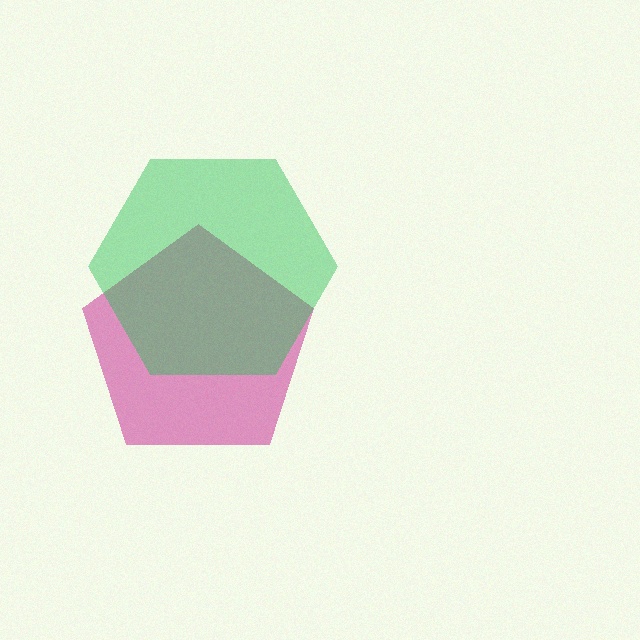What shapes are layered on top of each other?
The layered shapes are: a magenta pentagon, a green hexagon.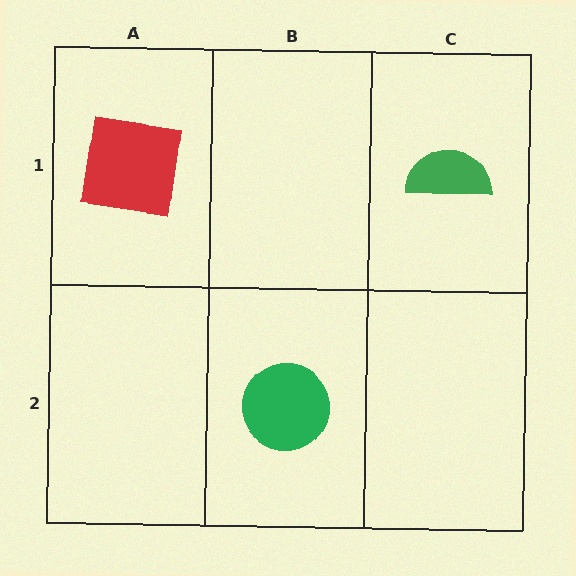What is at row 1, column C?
A green semicircle.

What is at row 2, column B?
A green circle.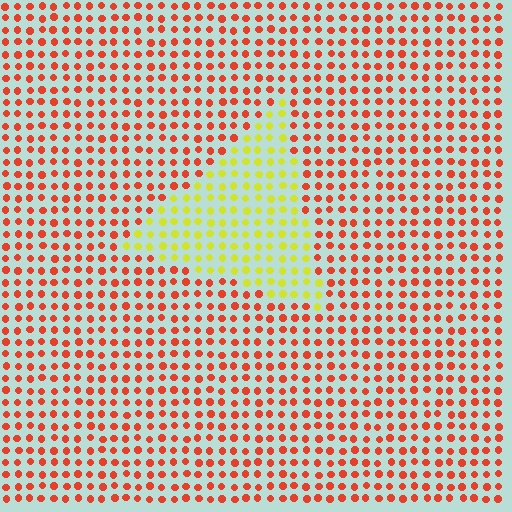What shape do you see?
I see a triangle.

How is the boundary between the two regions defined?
The boundary is defined purely by a slight shift in hue (about 60 degrees). Spacing, size, and orientation are identical on both sides.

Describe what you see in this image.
The image is filled with small red elements in a uniform arrangement. A triangle-shaped region is visible where the elements are tinted to a slightly different hue, forming a subtle color boundary.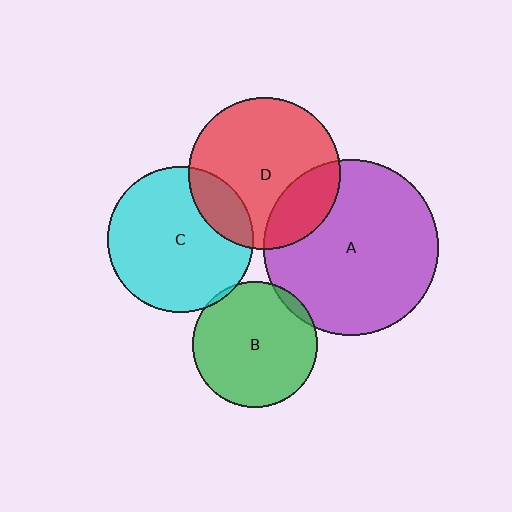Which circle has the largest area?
Circle A (purple).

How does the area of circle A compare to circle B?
Approximately 1.9 times.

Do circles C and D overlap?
Yes.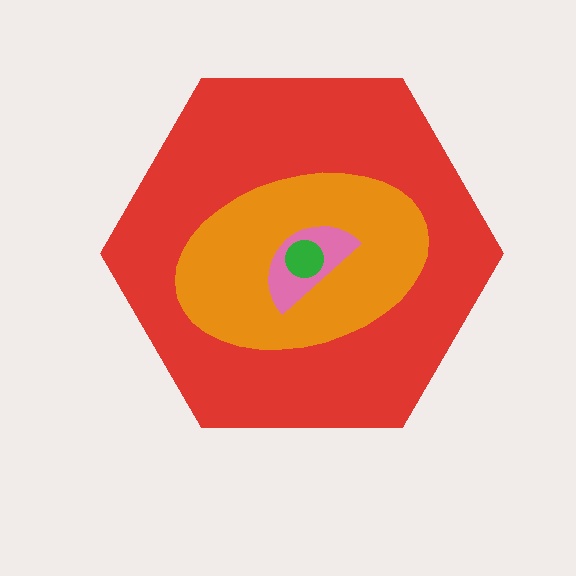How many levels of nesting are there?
4.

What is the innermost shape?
The green circle.